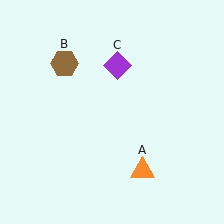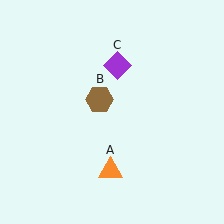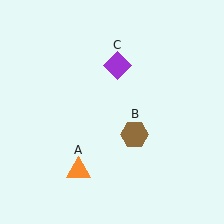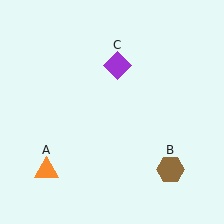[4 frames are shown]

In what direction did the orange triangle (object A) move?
The orange triangle (object A) moved left.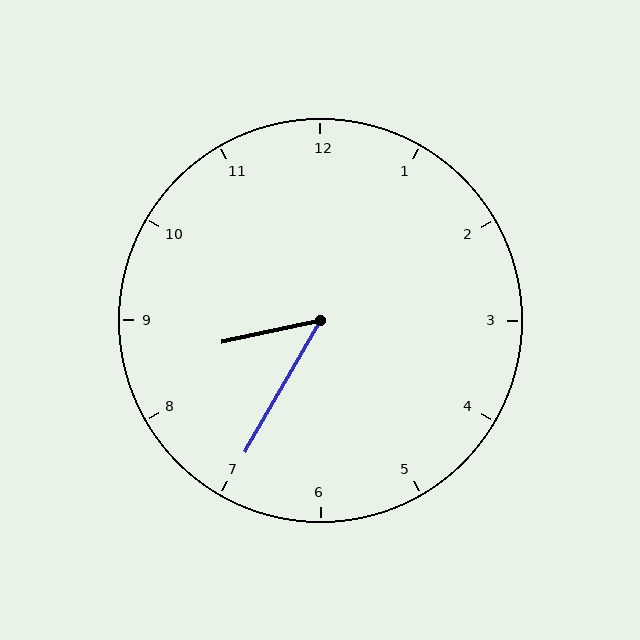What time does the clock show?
8:35.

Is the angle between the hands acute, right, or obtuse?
It is acute.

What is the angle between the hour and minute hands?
Approximately 48 degrees.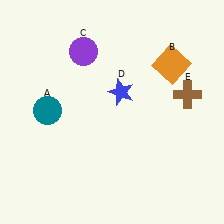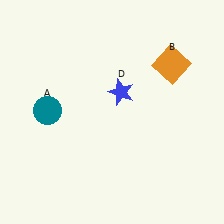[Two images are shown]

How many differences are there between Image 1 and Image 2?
There are 2 differences between the two images.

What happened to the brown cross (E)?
The brown cross (E) was removed in Image 2. It was in the top-right area of Image 1.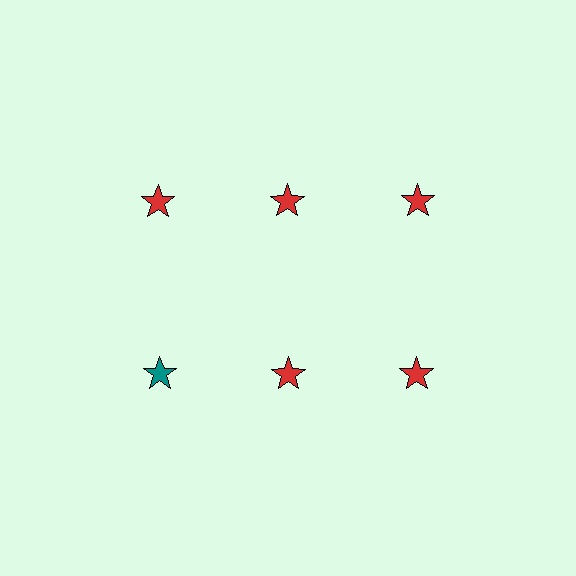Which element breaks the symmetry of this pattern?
The teal star in the second row, leftmost column breaks the symmetry. All other shapes are red stars.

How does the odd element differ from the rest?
It has a different color: teal instead of red.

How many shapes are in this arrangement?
There are 6 shapes arranged in a grid pattern.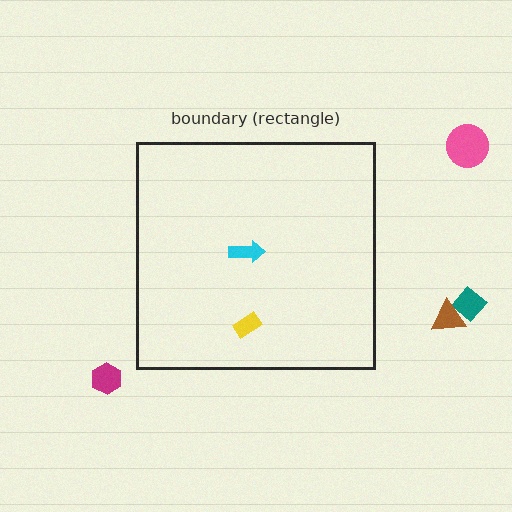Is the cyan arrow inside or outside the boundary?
Inside.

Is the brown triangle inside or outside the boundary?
Outside.